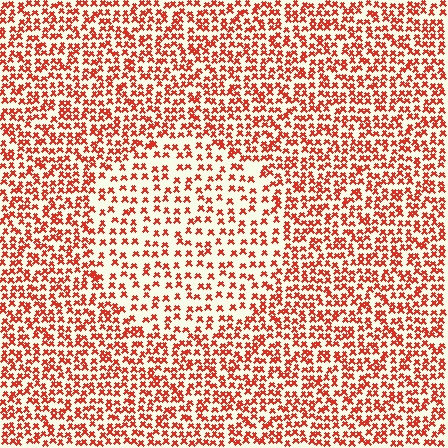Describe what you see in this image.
The image contains small red elements arranged at two different densities. A circle-shaped region is visible where the elements are less densely packed than the surrounding area.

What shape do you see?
I see a circle.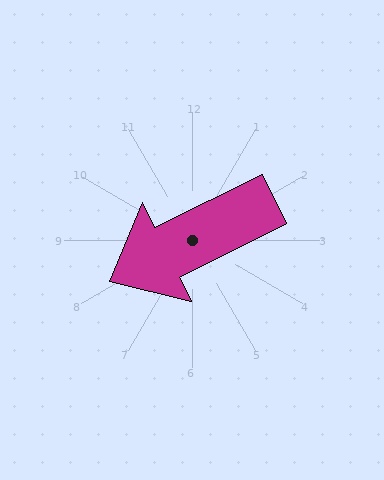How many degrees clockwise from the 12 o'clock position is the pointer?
Approximately 244 degrees.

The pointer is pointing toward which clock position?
Roughly 8 o'clock.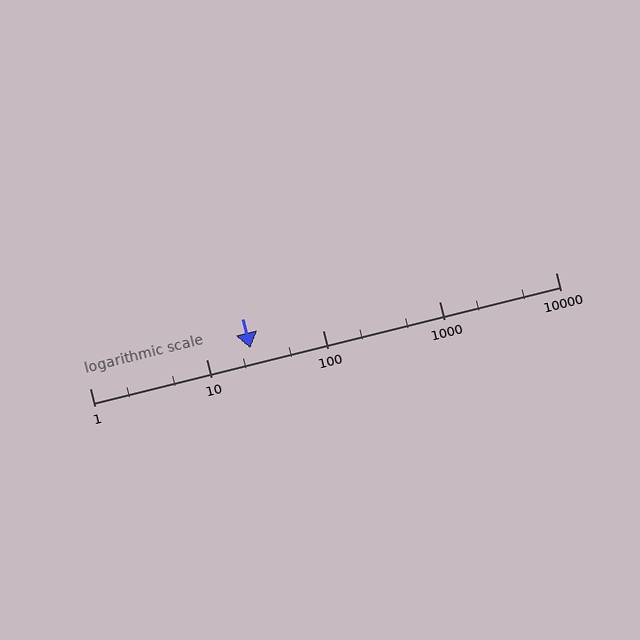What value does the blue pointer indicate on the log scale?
The pointer indicates approximately 24.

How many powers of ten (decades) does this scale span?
The scale spans 4 decades, from 1 to 10000.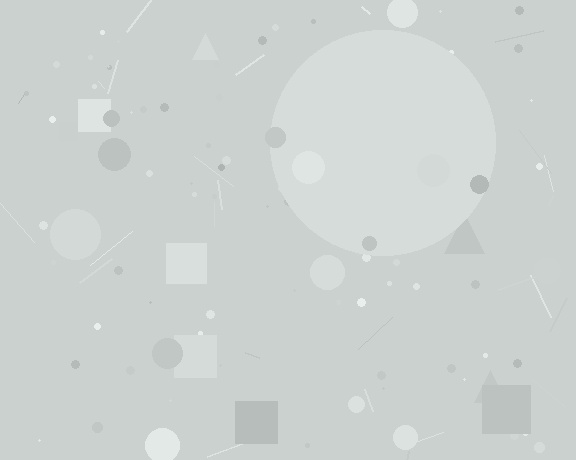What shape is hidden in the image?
A circle is hidden in the image.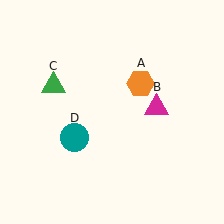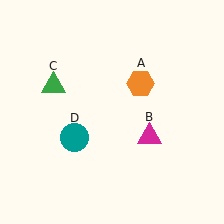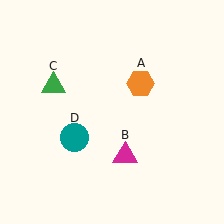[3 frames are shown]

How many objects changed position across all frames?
1 object changed position: magenta triangle (object B).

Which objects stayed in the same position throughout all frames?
Orange hexagon (object A) and green triangle (object C) and teal circle (object D) remained stationary.